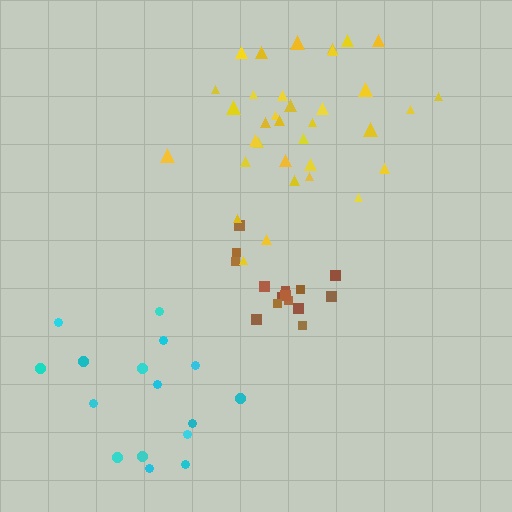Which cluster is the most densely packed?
Brown.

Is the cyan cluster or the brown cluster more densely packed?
Brown.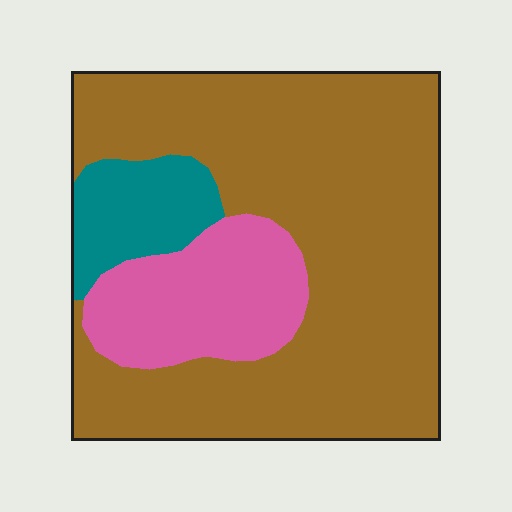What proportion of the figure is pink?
Pink covers around 20% of the figure.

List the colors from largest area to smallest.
From largest to smallest: brown, pink, teal.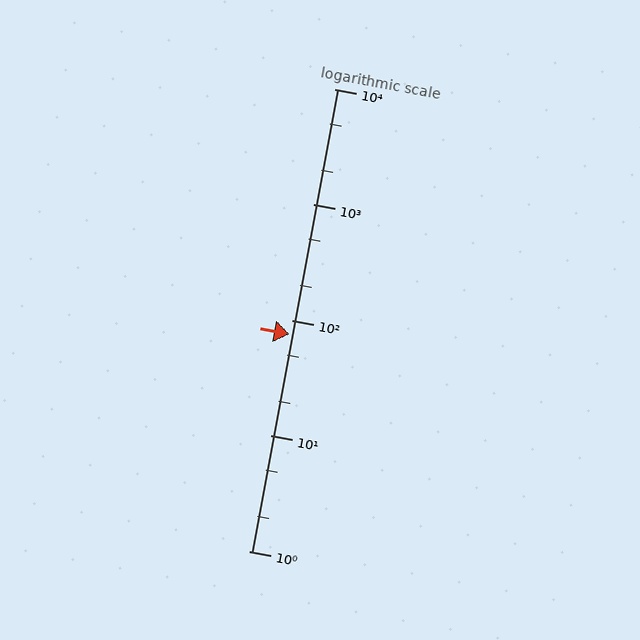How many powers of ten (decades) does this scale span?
The scale spans 4 decades, from 1 to 10000.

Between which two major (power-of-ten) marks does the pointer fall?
The pointer is between 10 and 100.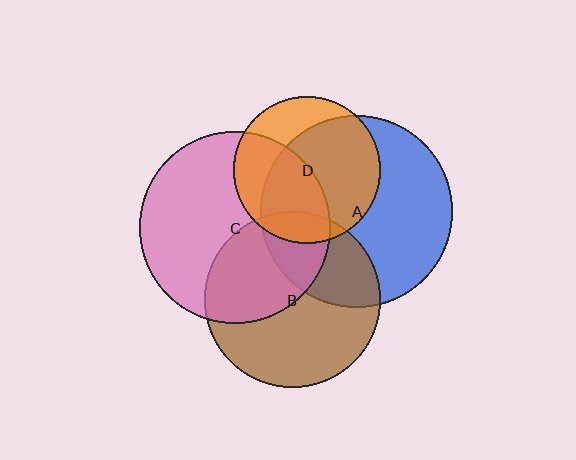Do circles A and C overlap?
Yes.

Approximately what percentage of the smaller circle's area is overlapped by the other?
Approximately 25%.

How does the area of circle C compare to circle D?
Approximately 1.7 times.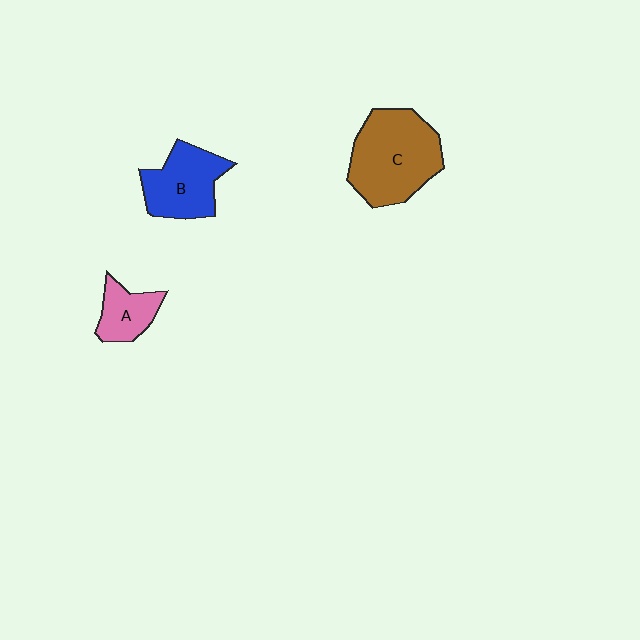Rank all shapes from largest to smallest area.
From largest to smallest: C (brown), B (blue), A (pink).